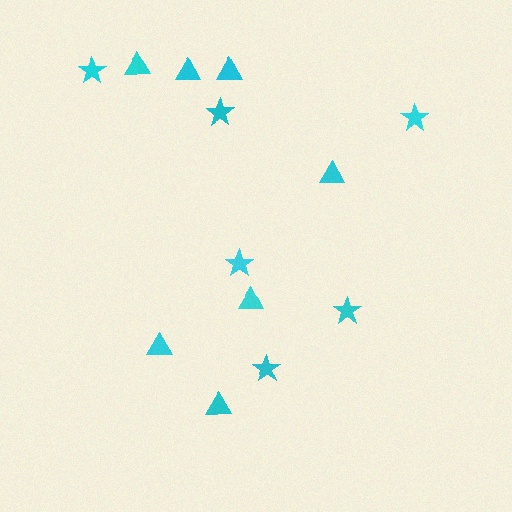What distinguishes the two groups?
There are 2 groups: one group of stars (6) and one group of triangles (7).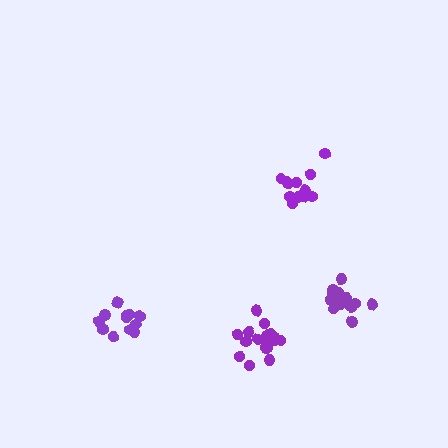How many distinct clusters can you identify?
There are 4 distinct clusters.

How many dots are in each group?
Group 1: 14 dots, Group 2: 18 dots, Group 3: 12 dots, Group 4: 13 dots (57 total).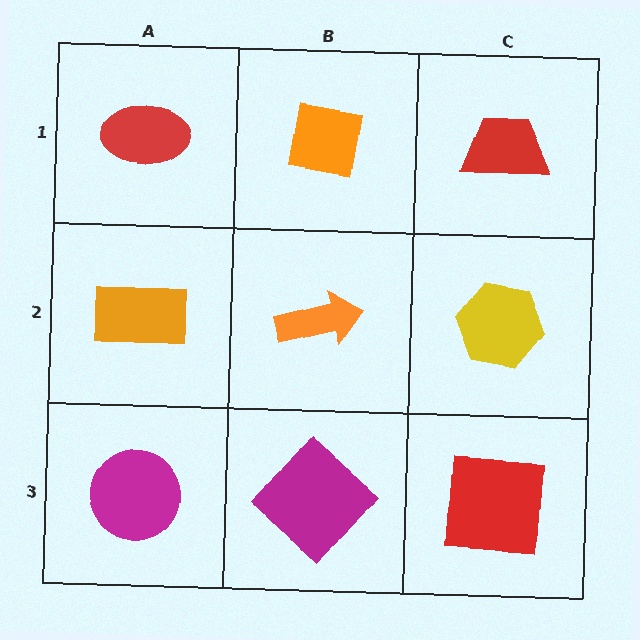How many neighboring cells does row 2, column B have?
4.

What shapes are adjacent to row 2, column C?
A red trapezoid (row 1, column C), a red square (row 3, column C), an orange arrow (row 2, column B).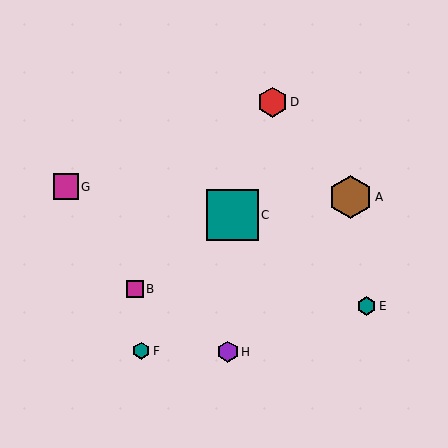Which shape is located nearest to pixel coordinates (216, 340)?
The purple hexagon (labeled H) at (228, 352) is nearest to that location.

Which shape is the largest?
The teal square (labeled C) is the largest.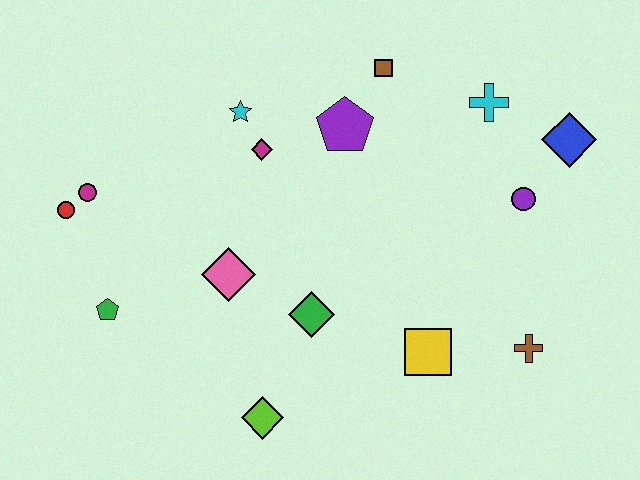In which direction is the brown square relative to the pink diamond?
The brown square is above the pink diamond.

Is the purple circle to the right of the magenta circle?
Yes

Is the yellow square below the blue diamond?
Yes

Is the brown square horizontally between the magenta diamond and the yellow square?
Yes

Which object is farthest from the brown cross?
The red circle is farthest from the brown cross.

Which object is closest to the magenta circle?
The red circle is closest to the magenta circle.